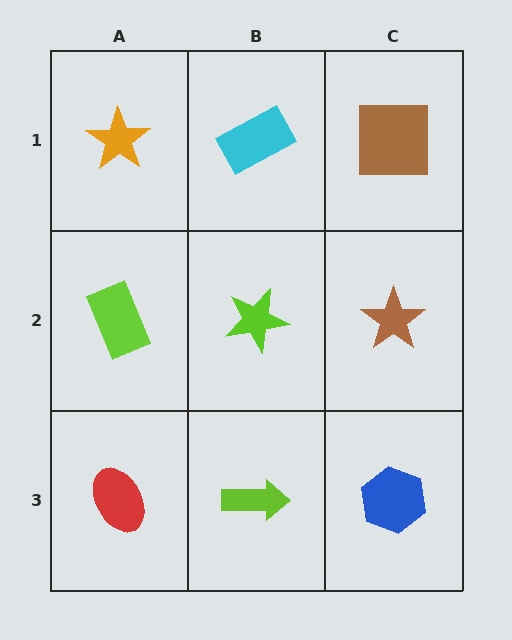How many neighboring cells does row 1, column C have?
2.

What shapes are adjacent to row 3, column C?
A brown star (row 2, column C), a lime arrow (row 3, column B).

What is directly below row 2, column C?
A blue hexagon.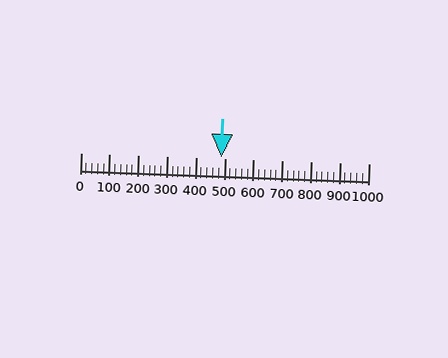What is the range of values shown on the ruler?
The ruler shows values from 0 to 1000.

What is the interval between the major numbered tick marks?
The major tick marks are spaced 100 units apart.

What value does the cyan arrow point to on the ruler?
The cyan arrow points to approximately 489.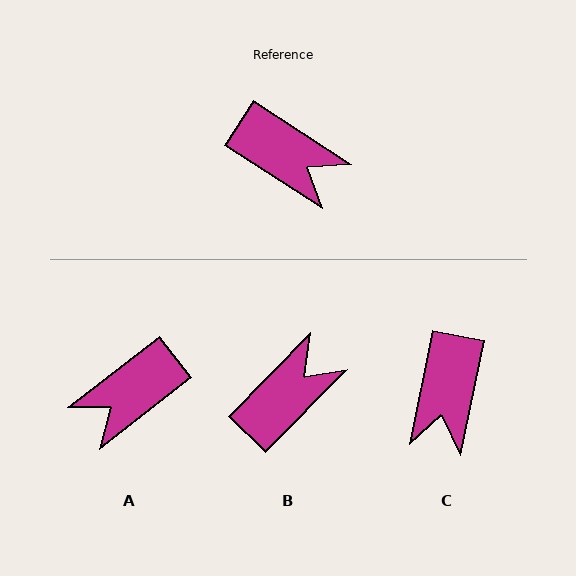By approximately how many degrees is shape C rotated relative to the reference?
Approximately 69 degrees clockwise.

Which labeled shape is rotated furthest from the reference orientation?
A, about 109 degrees away.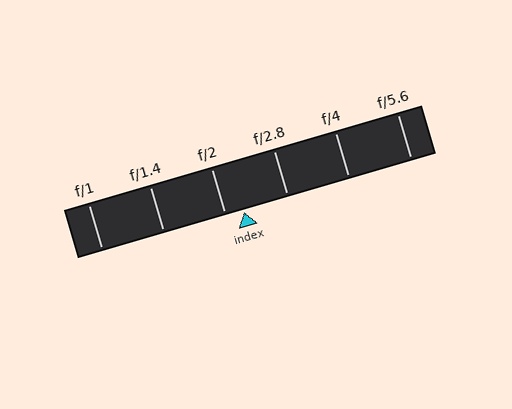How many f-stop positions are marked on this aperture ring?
There are 6 f-stop positions marked.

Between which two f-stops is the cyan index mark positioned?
The index mark is between f/2 and f/2.8.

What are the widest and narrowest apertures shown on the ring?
The widest aperture shown is f/1 and the narrowest is f/5.6.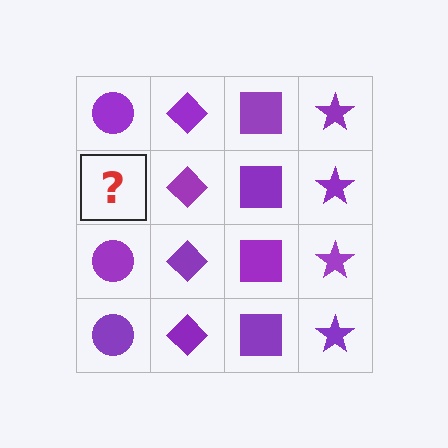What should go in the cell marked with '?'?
The missing cell should contain a purple circle.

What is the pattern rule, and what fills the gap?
The rule is that each column has a consistent shape. The gap should be filled with a purple circle.